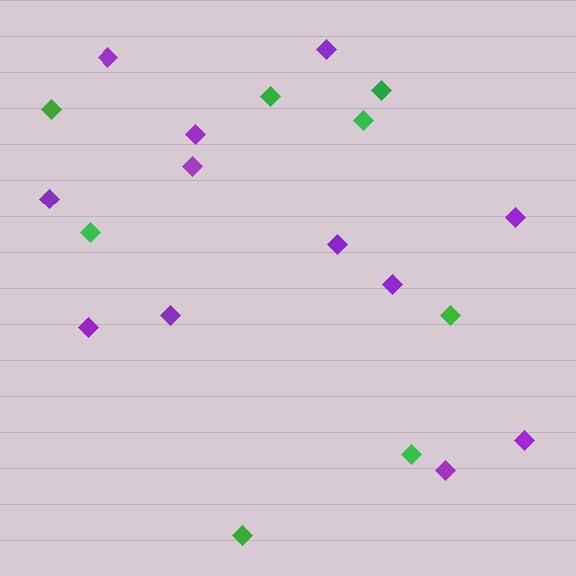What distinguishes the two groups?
There are 2 groups: one group of purple diamonds (12) and one group of green diamonds (8).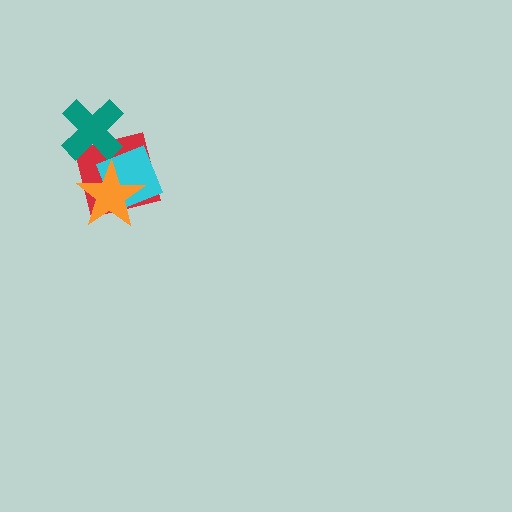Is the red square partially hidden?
Yes, it is partially covered by another shape.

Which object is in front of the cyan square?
The orange star is in front of the cyan square.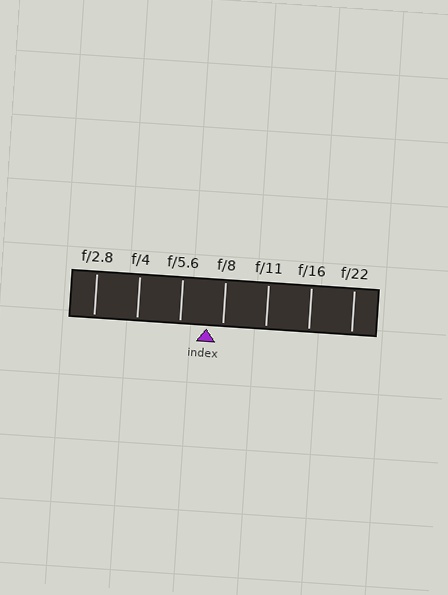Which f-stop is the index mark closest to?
The index mark is closest to f/8.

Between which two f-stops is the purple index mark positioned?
The index mark is between f/5.6 and f/8.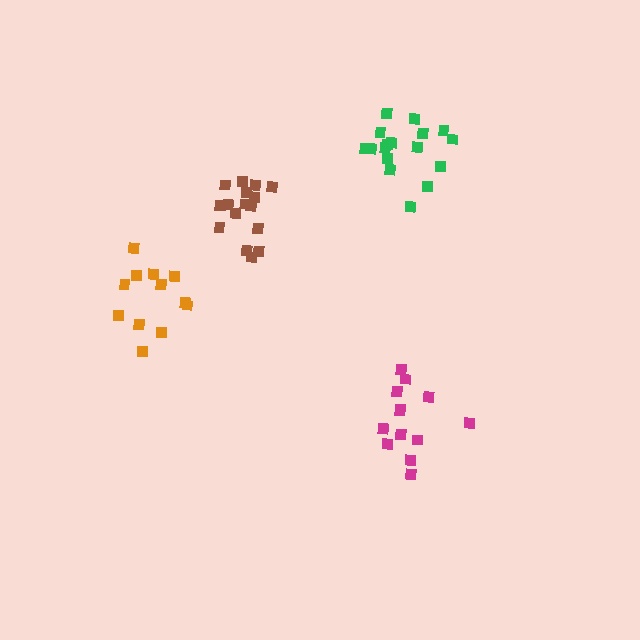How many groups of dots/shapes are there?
There are 4 groups.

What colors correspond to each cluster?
The clusters are colored: orange, magenta, green, brown.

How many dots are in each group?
Group 1: 12 dots, Group 2: 13 dots, Group 3: 17 dots, Group 4: 17 dots (59 total).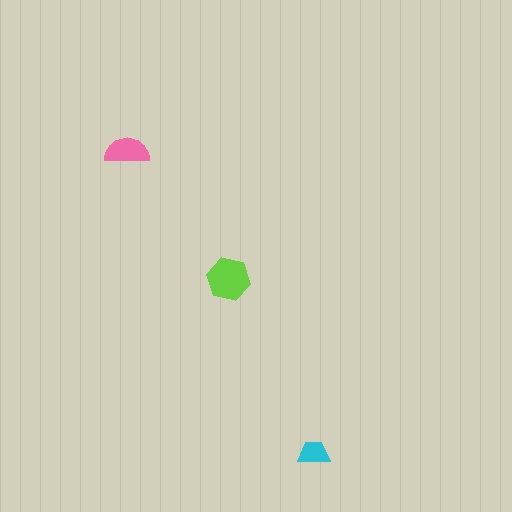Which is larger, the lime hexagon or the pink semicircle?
The lime hexagon.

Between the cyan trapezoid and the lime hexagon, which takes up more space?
The lime hexagon.